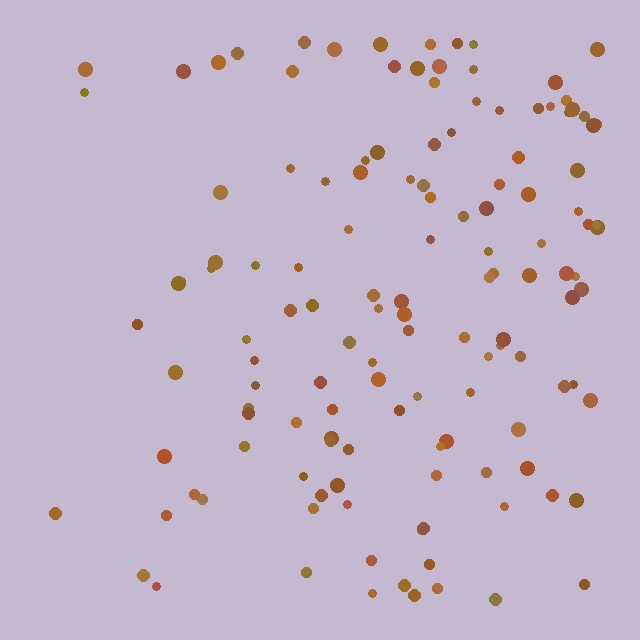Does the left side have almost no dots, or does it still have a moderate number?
Still a moderate number, just noticeably fewer than the right.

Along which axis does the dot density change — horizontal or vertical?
Horizontal.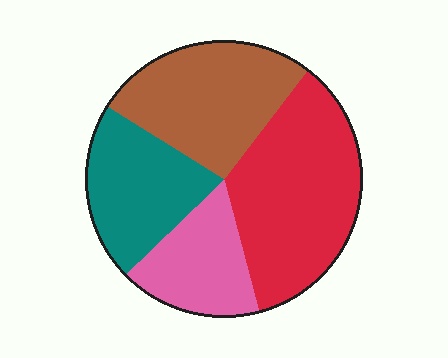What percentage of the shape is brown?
Brown takes up about one quarter (1/4) of the shape.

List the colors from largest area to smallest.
From largest to smallest: red, brown, teal, pink.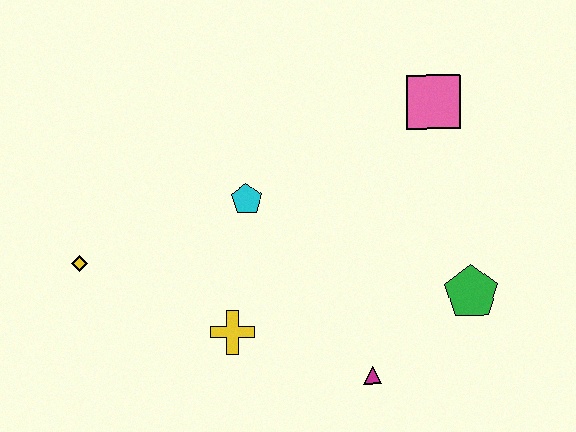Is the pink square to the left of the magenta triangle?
No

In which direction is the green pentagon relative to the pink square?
The green pentagon is below the pink square.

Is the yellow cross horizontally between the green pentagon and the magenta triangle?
No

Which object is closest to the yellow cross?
The cyan pentagon is closest to the yellow cross.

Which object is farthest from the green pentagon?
The yellow diamond is farthest from the green pentagon.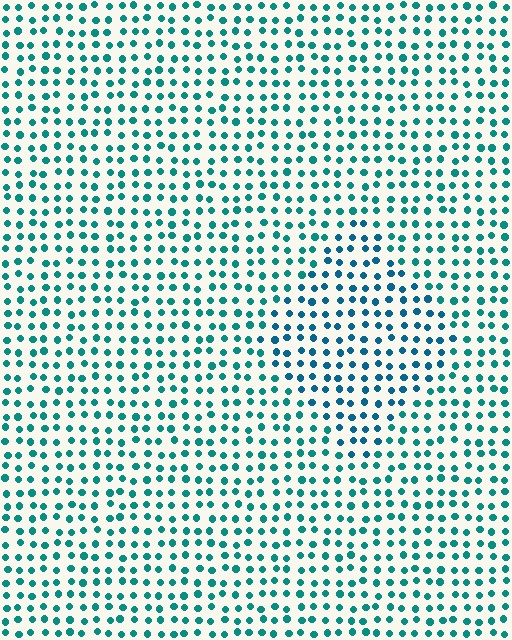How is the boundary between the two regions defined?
The boundary is defined purely by a slight shift in hue (about 24 degrees). Spacing, size, and orientation are identical on both sides.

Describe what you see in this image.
The image is filled with small teal elements in a uniform arrangement. A diamond-shaped region is visible where the elements are tinted to a slightly different hue, forming a subtle color boundary.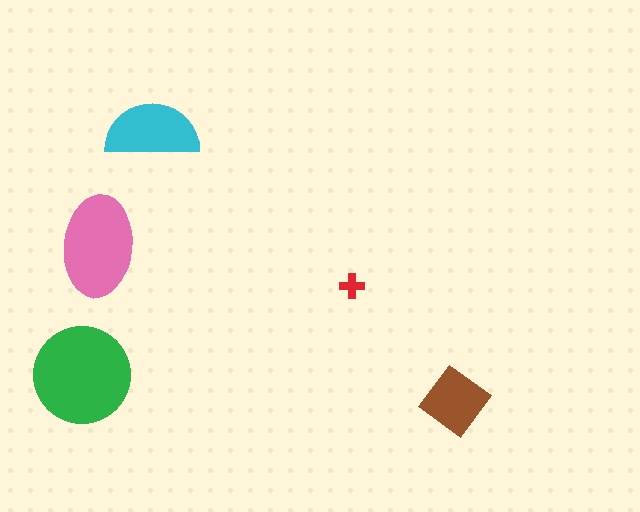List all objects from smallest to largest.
The red cross, the brown diamond, the cyan semicircle, the pink ellipse, the green circle.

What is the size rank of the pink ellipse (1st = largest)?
2nd.